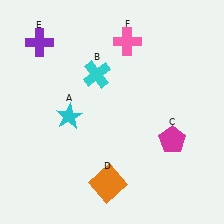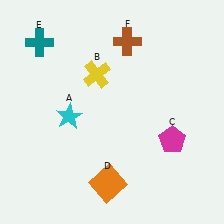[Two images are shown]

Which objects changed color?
B changed from cyan to yellow. E changed from purple to teal. F changed from pink to brown.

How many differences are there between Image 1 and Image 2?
There are 3 differences between the two images.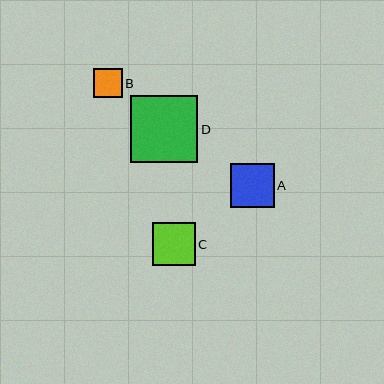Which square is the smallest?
Square B is the smallest with a size of approximately 28 pixels.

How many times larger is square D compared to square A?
Square D is approximately 1.5 times the size of square A.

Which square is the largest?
Square D is the largest with a size of approximately 68 pixels.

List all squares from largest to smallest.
From largest to smallest: D, A, C, B.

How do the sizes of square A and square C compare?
Square A and square C are approximately the same size.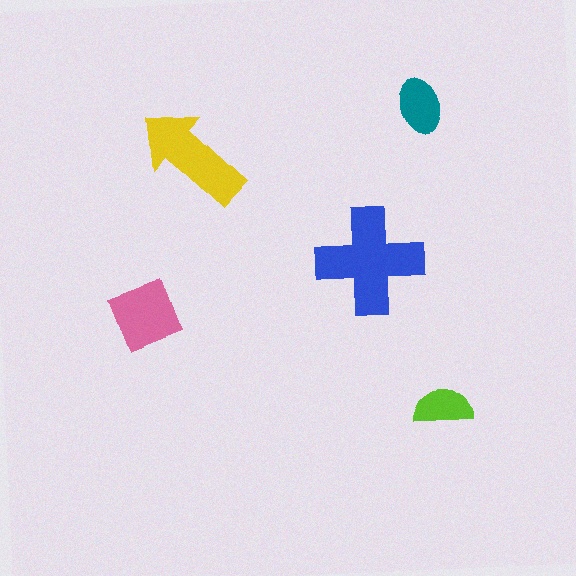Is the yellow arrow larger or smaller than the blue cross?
Smaller.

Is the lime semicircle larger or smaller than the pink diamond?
Smaller.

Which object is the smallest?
The lime semicircle.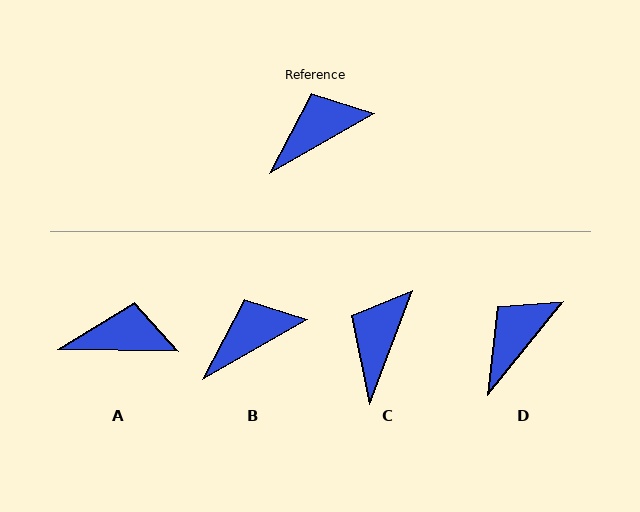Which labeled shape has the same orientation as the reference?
B.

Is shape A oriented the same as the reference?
No, it is off by about 31 degrees.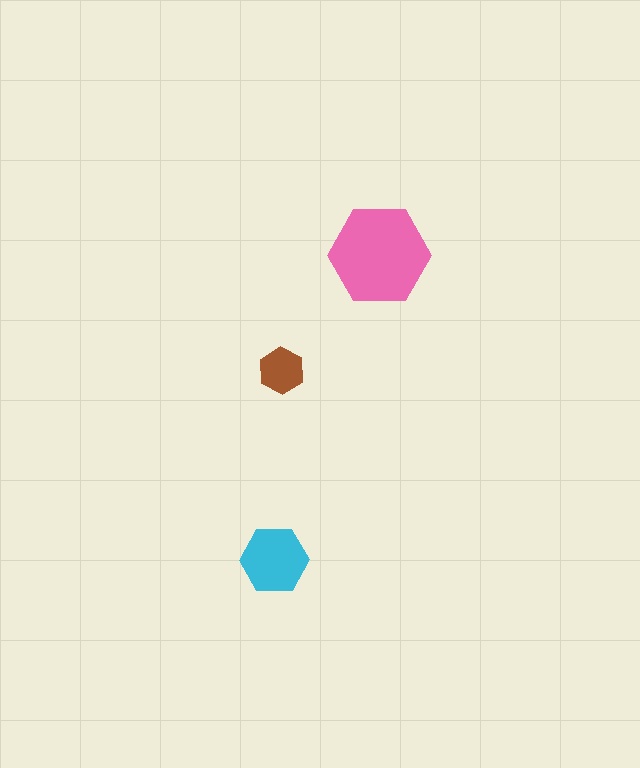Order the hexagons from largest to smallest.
the pink one, the cyan one, the brown one.